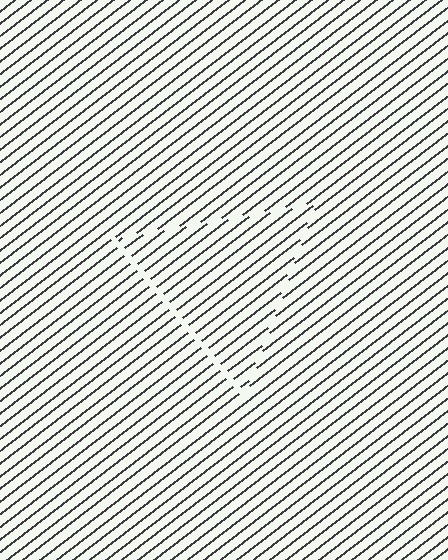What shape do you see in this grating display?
An illusory triangle. The interior of the shape contains the same grating, shifted by half a period — the contour is defined by the phase discontinuity where line-ends from the inner and outer gratings abut.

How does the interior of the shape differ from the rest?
The interior of the shape contains the same grating, shifted by half a period — the contour is defined by the phase discontinuity where line-ends from the inner and outer gratings abut.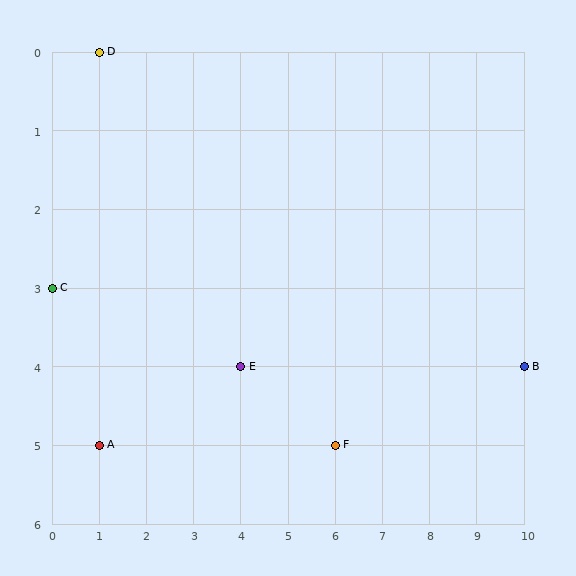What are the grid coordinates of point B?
Point B is at grid coordinates (10, 4).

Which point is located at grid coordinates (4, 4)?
Point E is at (4, 4).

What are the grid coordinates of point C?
Point C is at grid coordinates (0, 3).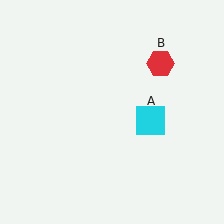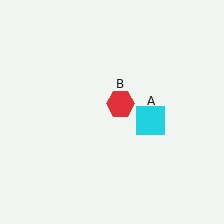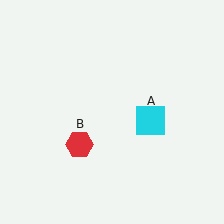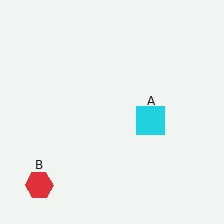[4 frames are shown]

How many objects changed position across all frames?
1 object changed position: red hexagon (object B).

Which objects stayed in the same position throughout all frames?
Cyan square (object A) remained stationary.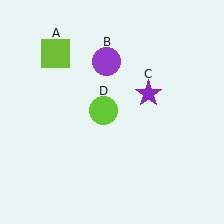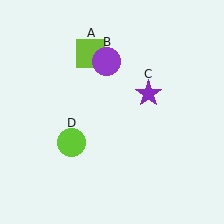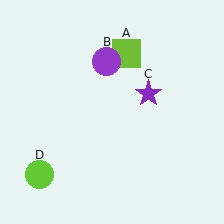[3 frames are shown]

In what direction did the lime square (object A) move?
The lime square (object A) moved right.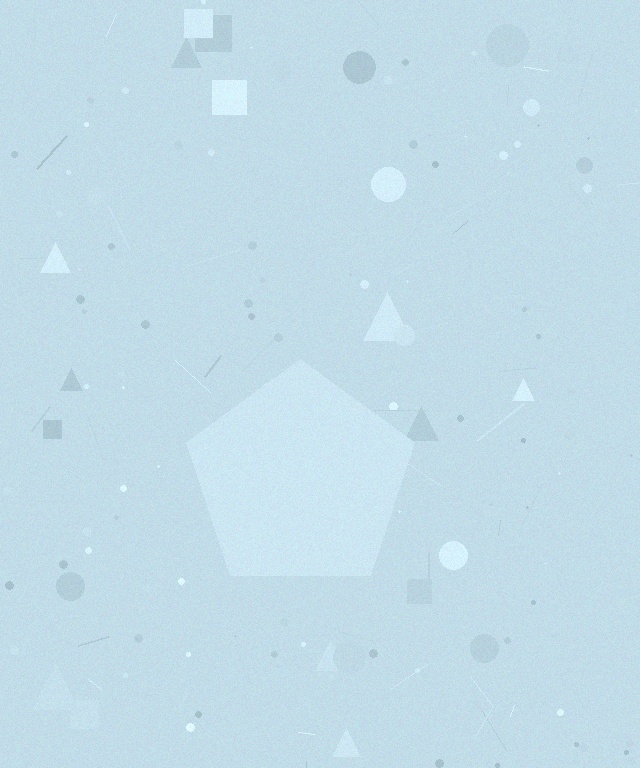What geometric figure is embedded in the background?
A pentagon is embedded in the background.